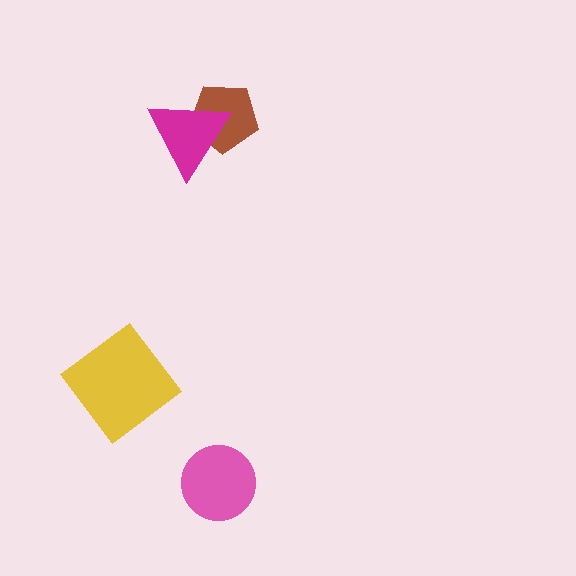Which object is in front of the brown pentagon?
The magenta triangle is in front of the brown pentagon.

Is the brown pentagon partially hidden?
Yes, it is partially covered by another shape.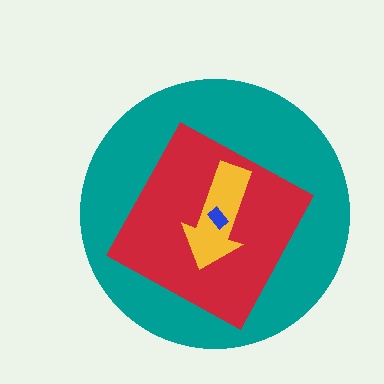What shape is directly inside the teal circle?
The red diamond.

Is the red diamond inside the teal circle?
Yes.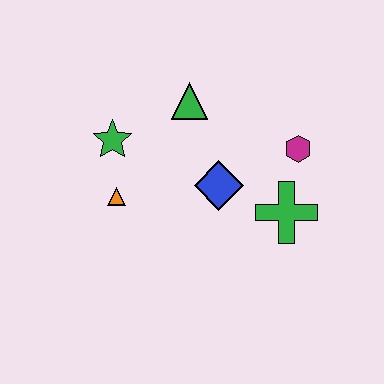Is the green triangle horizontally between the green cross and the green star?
Yes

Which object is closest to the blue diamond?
The green cross is closest to the blue diamond.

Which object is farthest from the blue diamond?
The green star is farthest from the blue diamond.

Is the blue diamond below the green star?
Yes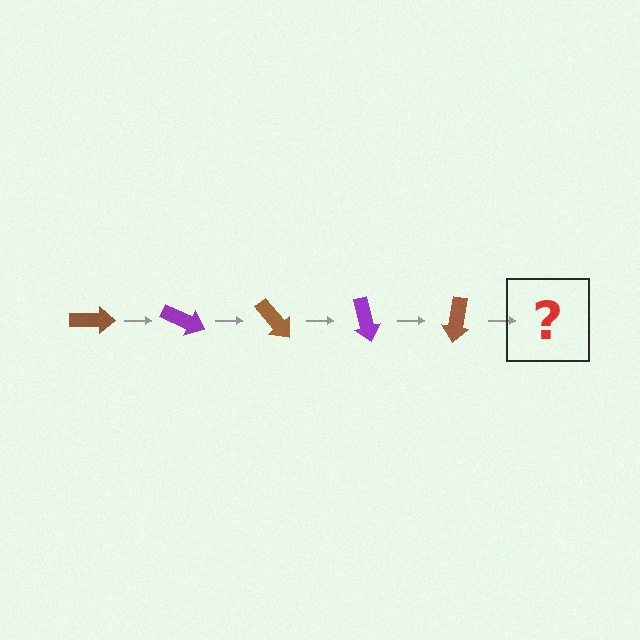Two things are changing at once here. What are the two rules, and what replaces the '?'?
The two rules are that it rotates 25 degrees each step and the color cycles through brown and purple. The '?' should be a purple arrow, rotated 125 degrees from the start.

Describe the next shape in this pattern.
It should be a purple arrow, rotated 125 degrees from the start.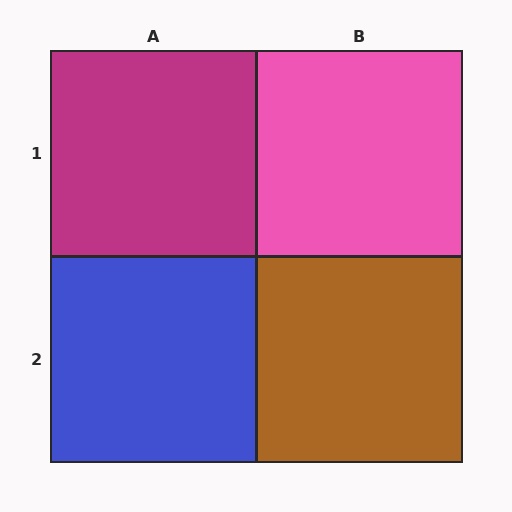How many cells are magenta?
1 cell is magenta.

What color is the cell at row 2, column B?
Brown.